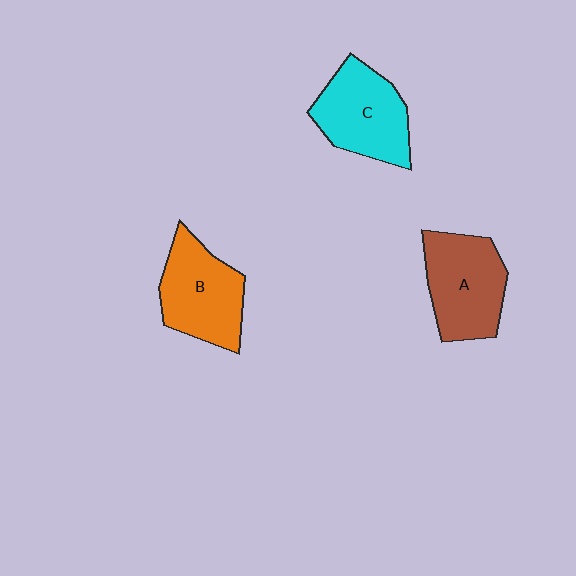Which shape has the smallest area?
Shape C (cyan).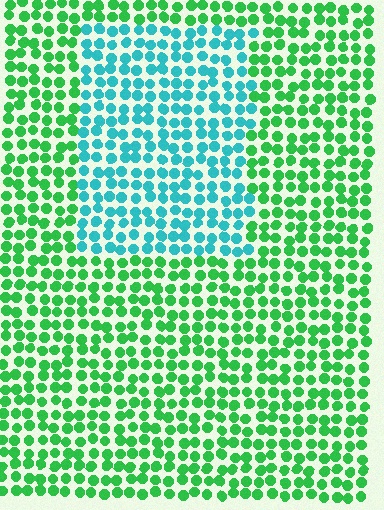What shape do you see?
I see a rectangle.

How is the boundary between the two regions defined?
The boundary is defined purely by a slight shift in hue (about 51 degrees). Spacing, size, and orientation are identical on both sides.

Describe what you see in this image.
The image is filled with small green elements in a uniform arrangement. A rectangle-shaped region is visible where the elements are tinted to a slightly different hue, forming a subtle color boundary.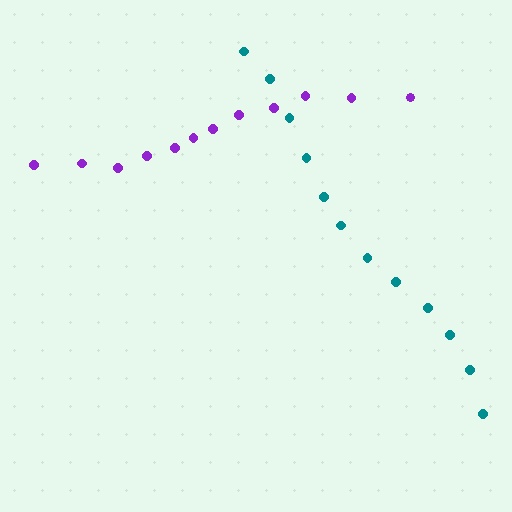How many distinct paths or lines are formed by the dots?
There are 2 distinct paths.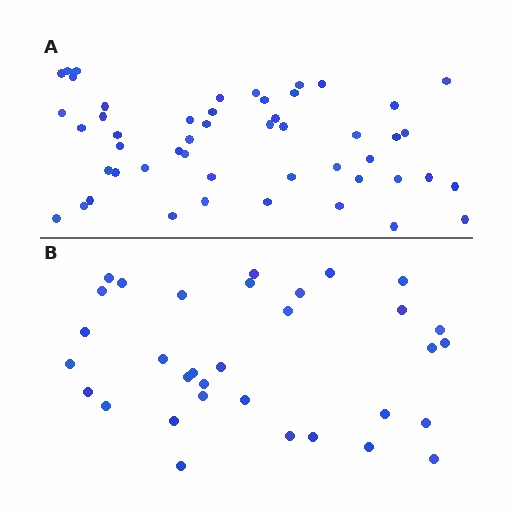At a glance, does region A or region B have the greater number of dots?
Region A (the top region) has more dots.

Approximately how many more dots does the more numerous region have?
Region A has approximately 15 more dots than region B.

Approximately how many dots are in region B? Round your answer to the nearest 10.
About 30 dots. (The exact count is 33, which rounds to 30.)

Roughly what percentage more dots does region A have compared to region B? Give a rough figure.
About 50% more.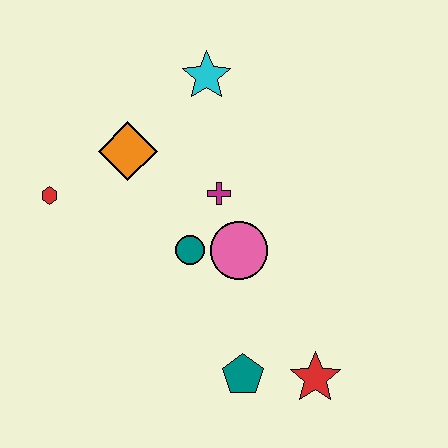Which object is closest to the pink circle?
The teal circle is closest to the pink circle.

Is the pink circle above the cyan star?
No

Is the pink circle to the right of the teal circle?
Yes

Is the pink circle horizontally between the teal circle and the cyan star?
No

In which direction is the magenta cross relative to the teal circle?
The magenta cross is above the teal circle.